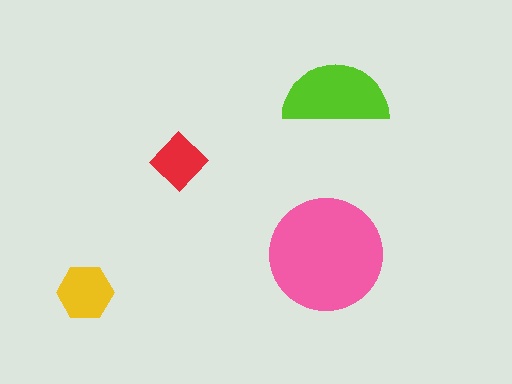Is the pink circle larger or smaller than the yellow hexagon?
Larger.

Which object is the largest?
The pink circle.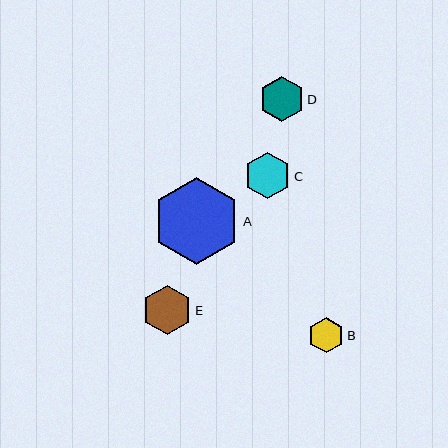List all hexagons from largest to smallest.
From largest to smallest: A, E, C, D, B.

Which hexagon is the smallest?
Hexagon B is the smallest with a size of approximately 35 pixels.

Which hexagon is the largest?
Hexagon A is the largest with a size of approximately 87 pixels.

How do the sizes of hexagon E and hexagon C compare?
Hexagon E and hexagon C are approximately the same size.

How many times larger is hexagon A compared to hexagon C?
Hexagon A is approximately 1.9 times the size of hexagon C.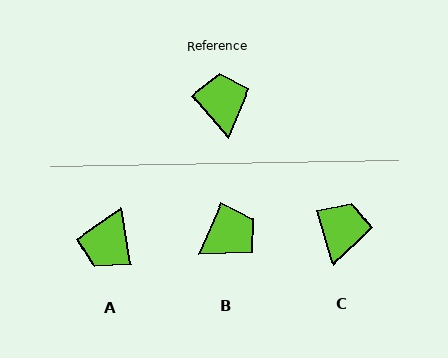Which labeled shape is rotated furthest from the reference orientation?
A, about 147 degrees away.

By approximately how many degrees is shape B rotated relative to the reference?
Approximately 65 degrees clockwise.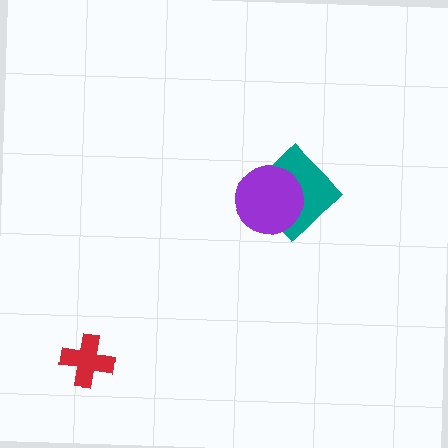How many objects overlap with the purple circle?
1 object overlaps with the purple circle.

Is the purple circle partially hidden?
No, no other shape covers it.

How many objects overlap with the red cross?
0 objects overlap with the red cross.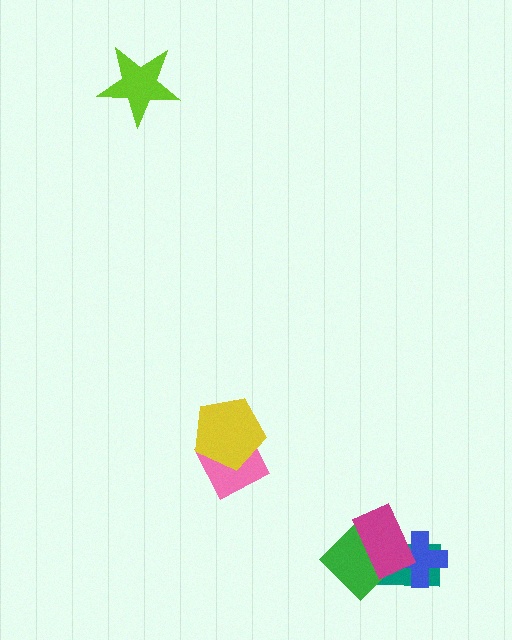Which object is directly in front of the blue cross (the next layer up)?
The green diamond is directly in front of the blue cross.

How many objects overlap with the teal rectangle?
3 objects overlap with the teal rectangle.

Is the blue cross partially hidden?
Yes, it is partially covered by another shape.